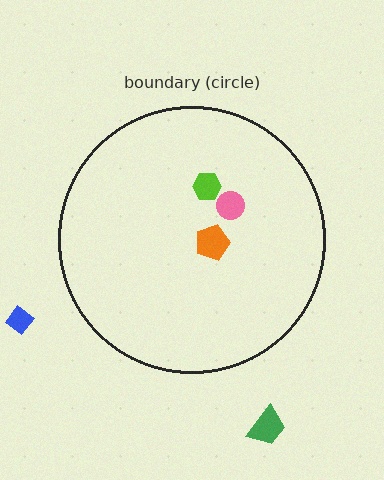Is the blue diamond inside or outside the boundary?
Outside.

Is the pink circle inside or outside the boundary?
Inside.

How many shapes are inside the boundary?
3 inside, 2 outside.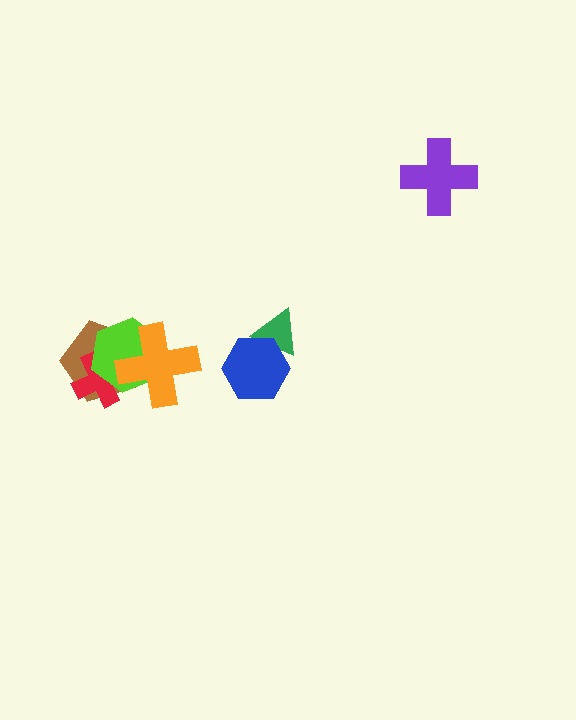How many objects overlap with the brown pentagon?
3 objects overlap with the brown pentagon.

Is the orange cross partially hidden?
No, no other shape covers it.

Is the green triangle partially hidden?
Yes, it is partially covered by another shape.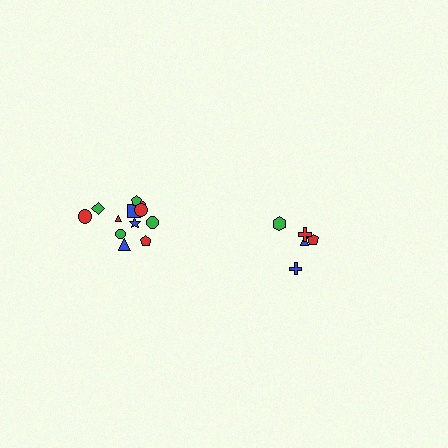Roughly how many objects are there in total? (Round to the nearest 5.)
Roughly 15 objects in total.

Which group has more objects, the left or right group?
The left group.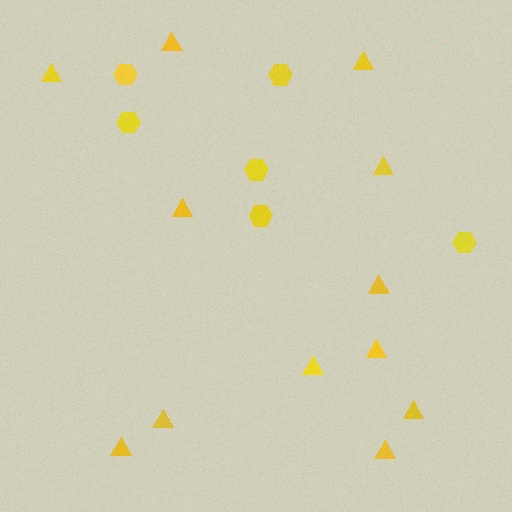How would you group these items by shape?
There are 2 groups: one group of triangles (12) and one group of hexagons (6).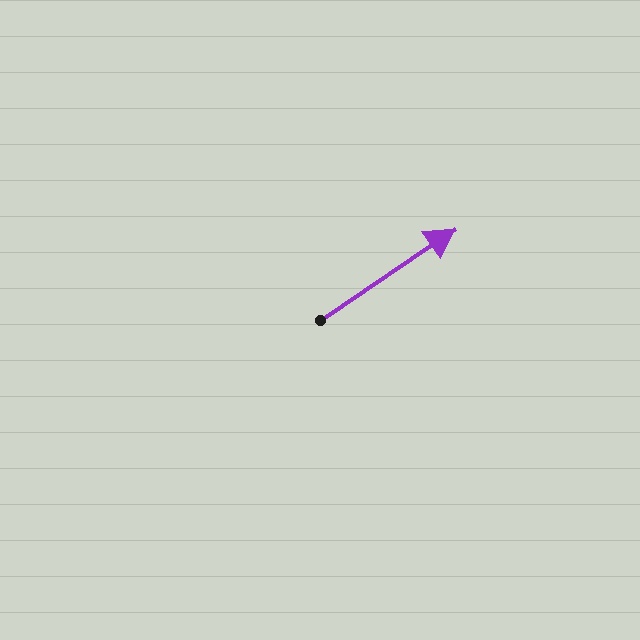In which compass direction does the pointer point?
Northeast.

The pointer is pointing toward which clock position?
Roughly 2 o'clock.